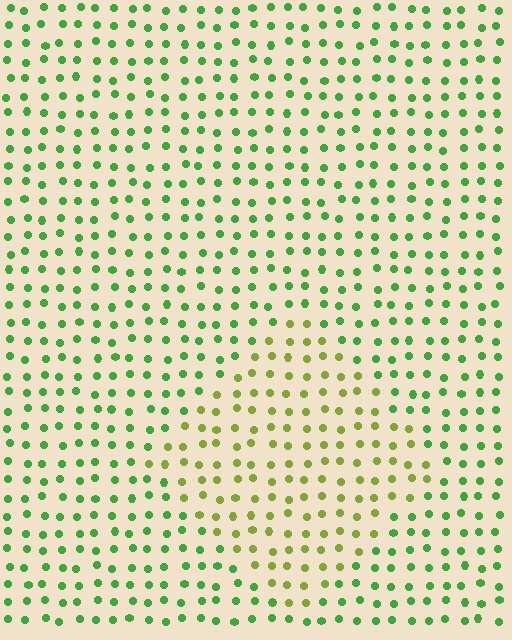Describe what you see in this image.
The image is filled with small green elements in a uniform arrangement. A diamond-shaped region is visible where the elements are tinted to a slightly different hue, forming a subtle color boundary.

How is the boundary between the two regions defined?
The boundary is defined purely by a slight shift in hue (about 36 degrees). Spacing, size, and orientation are identical on both sides.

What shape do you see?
I see a diamond.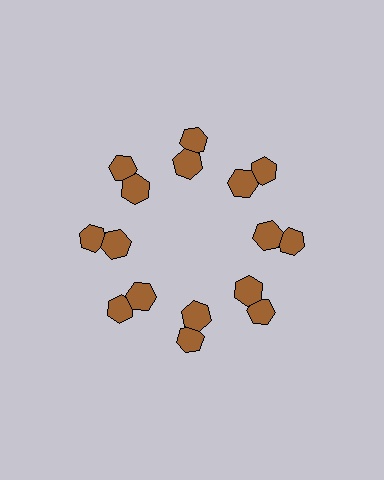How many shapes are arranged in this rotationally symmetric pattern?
There are 16 shapes, arranged in 8 groups of 2.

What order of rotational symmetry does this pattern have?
This pattern has 8-fold rotational symmetry.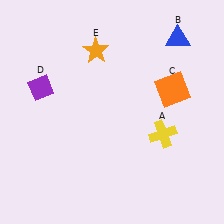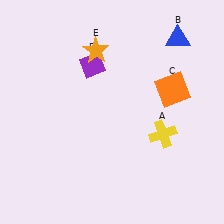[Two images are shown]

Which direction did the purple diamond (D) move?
The purple diamond (D) moved right.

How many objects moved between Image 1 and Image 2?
1 object moved between the two images.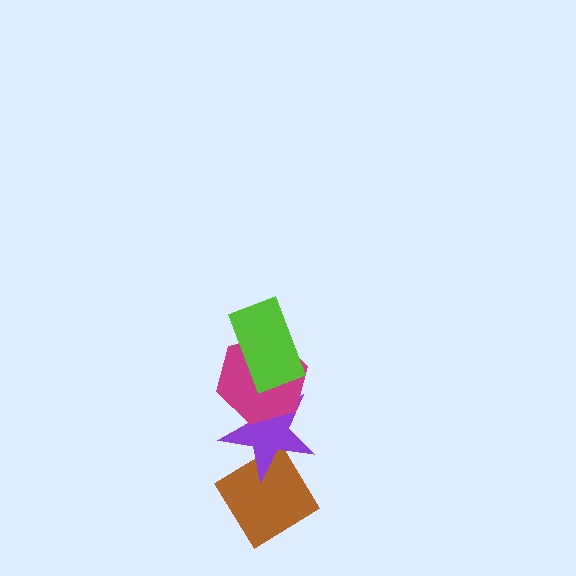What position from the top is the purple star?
The purple star is 3rd from the top.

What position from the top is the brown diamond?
The brown diamond is 4th from the top.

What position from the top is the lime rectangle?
The lime rectangle is 1st from the top.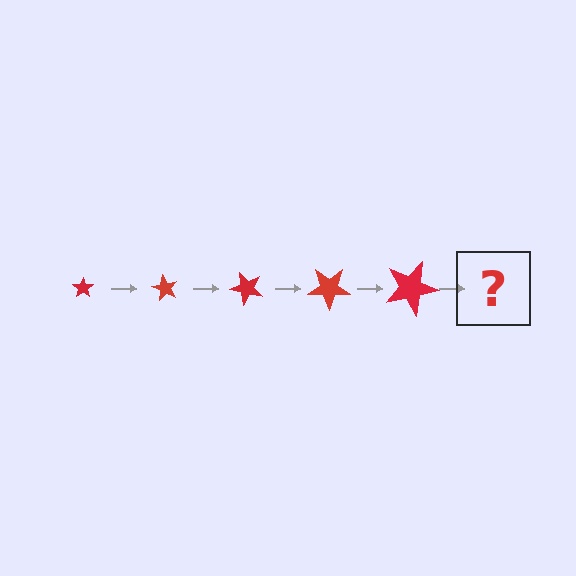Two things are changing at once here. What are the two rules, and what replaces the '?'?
The two rules are that the star grows larger each step and it rotates 60 degrees each step. The '?' should be a star, larger than the previous one and rotated 300 degrees from the start.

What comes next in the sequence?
The next element should be a star, larger than the previous one and rotated 300 degrees from the start.